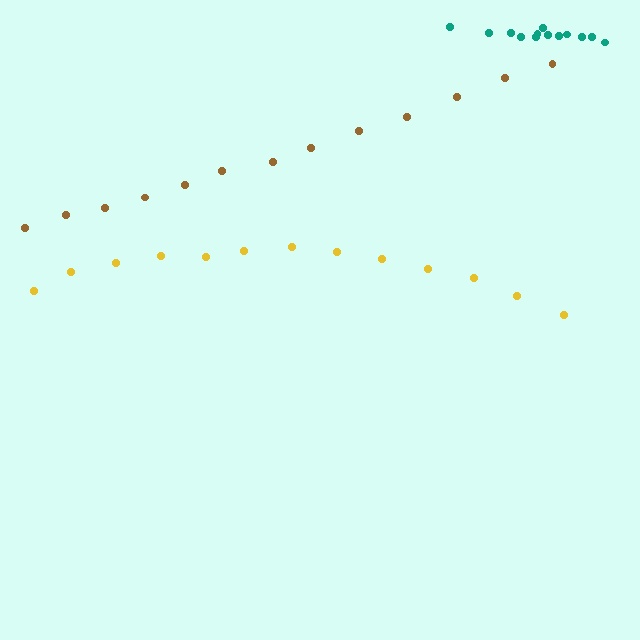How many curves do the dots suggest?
There are 3 distinct paths.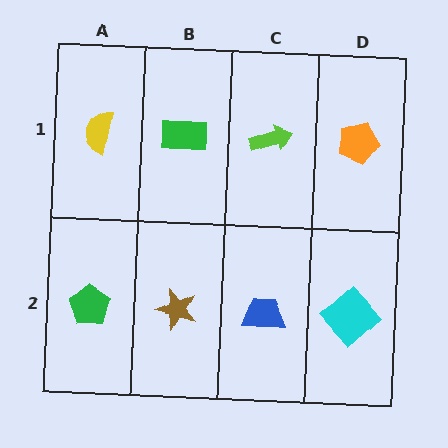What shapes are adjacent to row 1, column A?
A green pentagon (row 2, column A), a green rectangle (row 1, column B).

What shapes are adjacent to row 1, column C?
A blue trapezoid (row 2, column C), a green rectangle (row 1, column B), an orange pentagon (row 1, column D).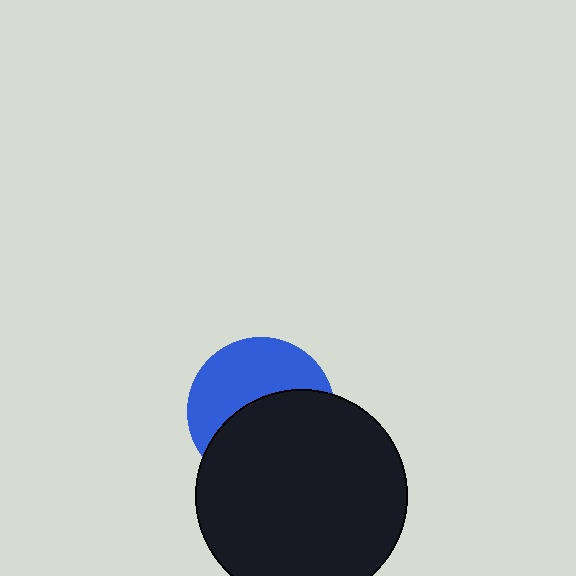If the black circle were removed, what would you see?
You would see the complete blue circle.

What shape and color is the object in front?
The object in front is a black circle.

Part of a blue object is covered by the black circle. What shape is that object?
It is a circle.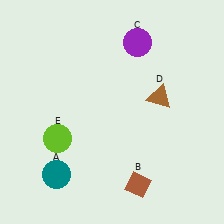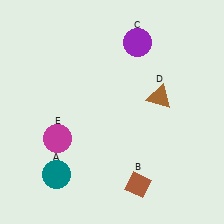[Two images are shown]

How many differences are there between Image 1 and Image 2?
There is 1 difference between the two images.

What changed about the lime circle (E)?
In Image 1, E is lime. In Image 2, it changed to magenta.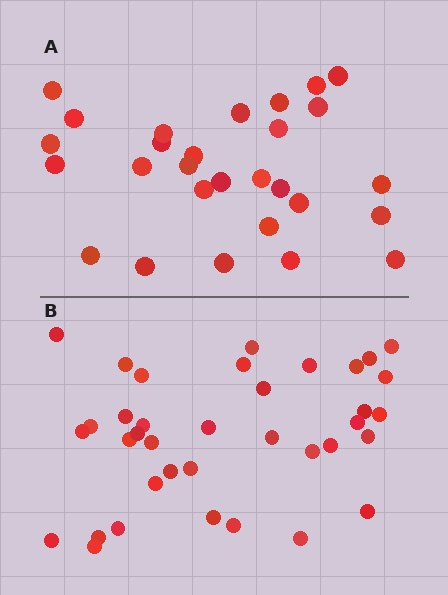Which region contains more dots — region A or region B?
Region B (the bottom region) has more dots.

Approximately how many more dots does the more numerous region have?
Region B has roughly 8 or so more dots than region A.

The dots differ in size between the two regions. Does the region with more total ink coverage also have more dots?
No. Region A has more total ink coverage because its dots are larger, but region B actually contains more individual dots. Total area can be misleading — the number of items is what matters here.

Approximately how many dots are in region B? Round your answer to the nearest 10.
About 40 dots. (The exact count is 37, which rounds to 40.)